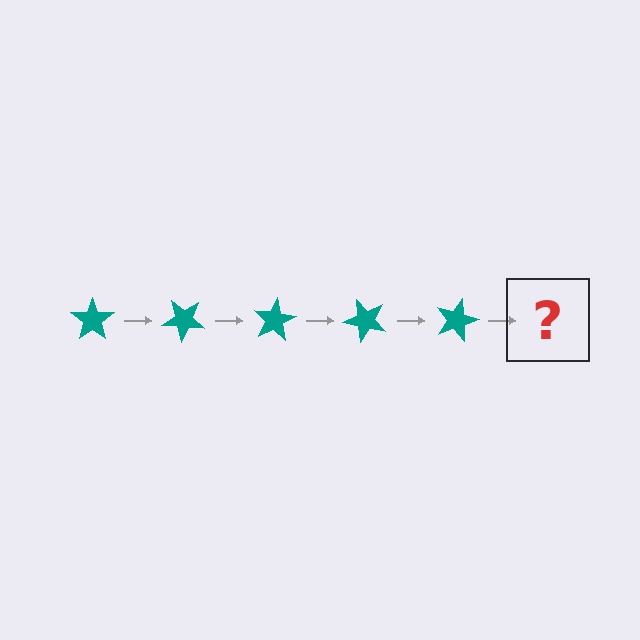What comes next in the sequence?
The next element should be a teal star rotated 200 degrees.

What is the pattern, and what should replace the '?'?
The pattern is that the star rotates 40 degrees each step. The '?' should be a teal star rotated 200 degrees.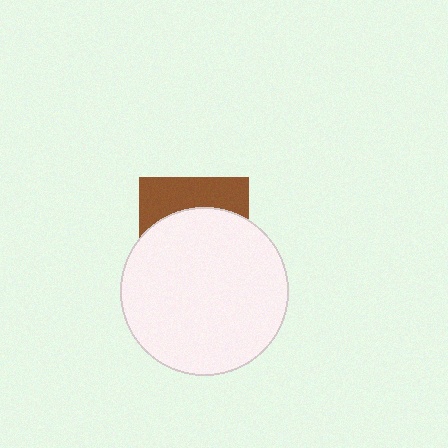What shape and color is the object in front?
The object in front is a white circle.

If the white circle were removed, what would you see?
You would see the complete brown square.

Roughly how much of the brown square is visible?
A small part of it is visible (roughly 33%).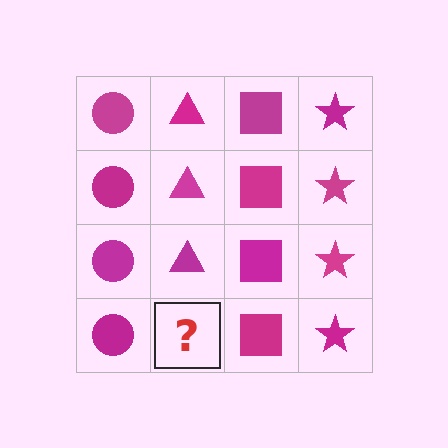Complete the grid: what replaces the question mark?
The question mark should be replaced with a magenta triangle.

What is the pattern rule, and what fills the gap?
The rule is that each column has a consistent shape. The gap should be filled with a magenta triangle.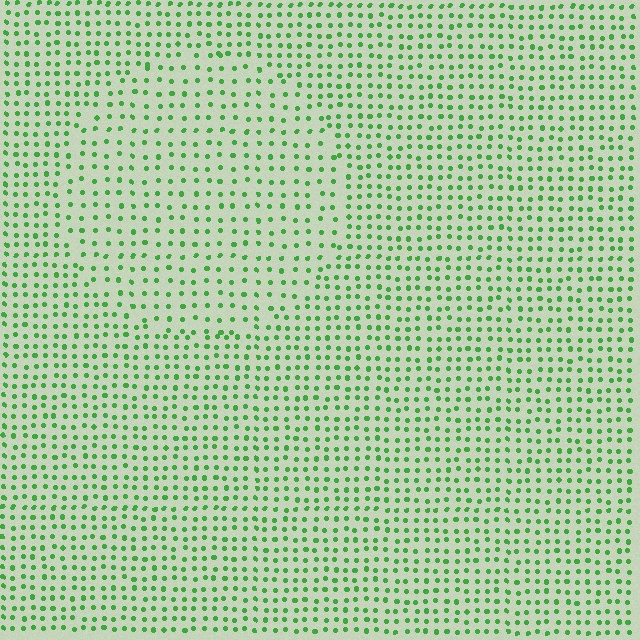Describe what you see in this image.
The image contains small green elements arranged at two different densities. A circle-shaped region is visible where the elements are less densely packed than the surrounding area.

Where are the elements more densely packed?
The elements are more densely packed outside the circle boundary.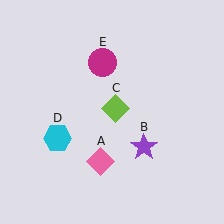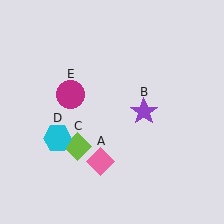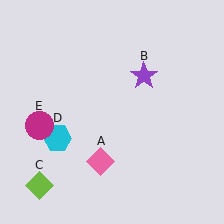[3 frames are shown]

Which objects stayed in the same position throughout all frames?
Pink diamond (object A) and cyan hexagon (object D) remained stationary.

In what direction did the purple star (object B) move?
The purple star (object B) moved up.